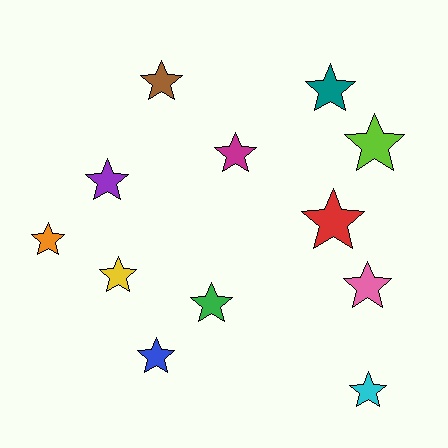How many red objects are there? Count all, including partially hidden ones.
There is 1 red object.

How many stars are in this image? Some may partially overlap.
There are 12 stars.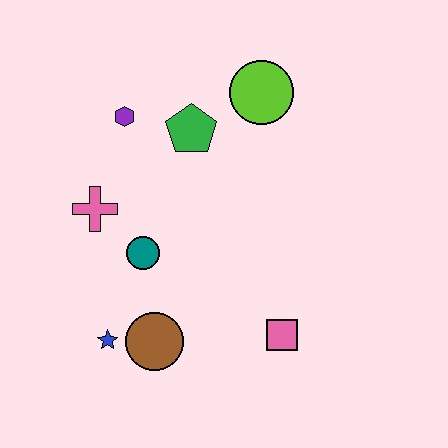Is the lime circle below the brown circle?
No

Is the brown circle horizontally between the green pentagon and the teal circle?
Yes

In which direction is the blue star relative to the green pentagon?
The blue star is below the green pentagon.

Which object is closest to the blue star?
The brown circle is closest to the blue star.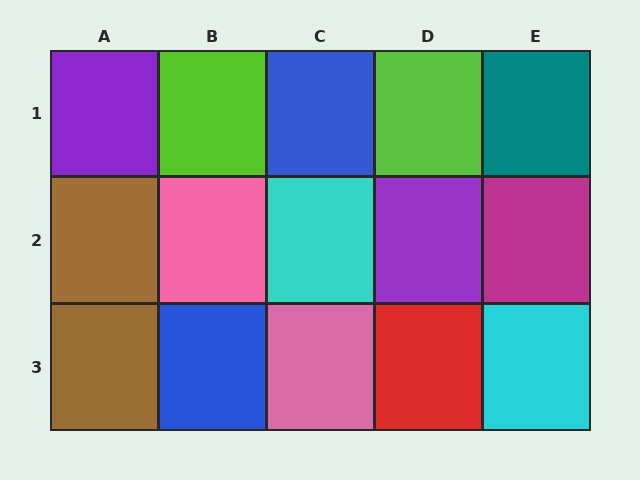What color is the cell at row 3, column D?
Red.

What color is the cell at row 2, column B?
Pink.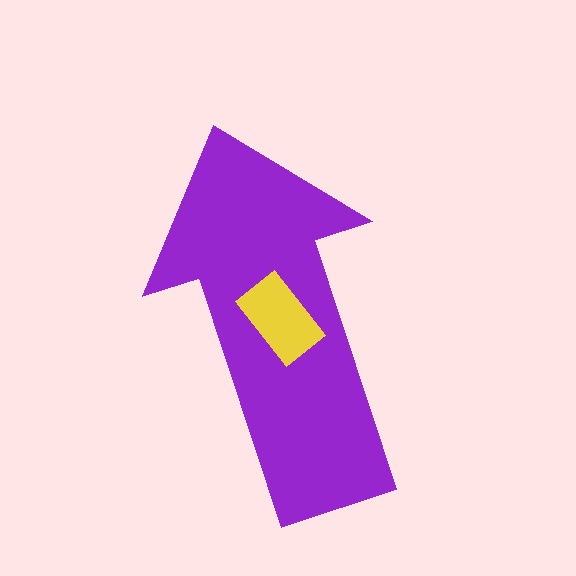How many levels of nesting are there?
2.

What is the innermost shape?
The yellow rectangle.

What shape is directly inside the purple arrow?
The yellow rectangle.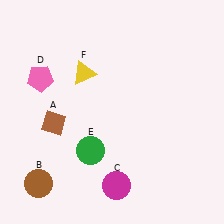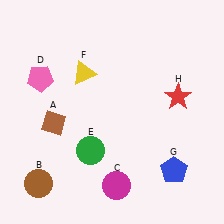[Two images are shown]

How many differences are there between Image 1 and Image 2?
There are 2 differences between the two images.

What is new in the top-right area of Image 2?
A red star (H) was added in the top-right area of Image 2.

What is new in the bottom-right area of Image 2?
A blue pentagon (G) was added in the bottom-right area of Image 2.